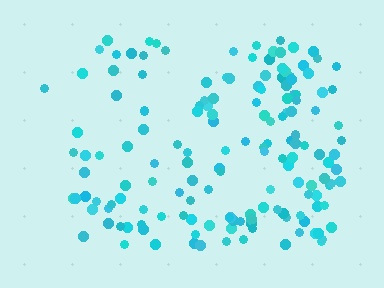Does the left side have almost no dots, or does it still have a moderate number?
Still a moderate number, just noticeably fewer than the right.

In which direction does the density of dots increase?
From left to right, with the right side densest.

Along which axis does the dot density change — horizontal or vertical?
Horizontal.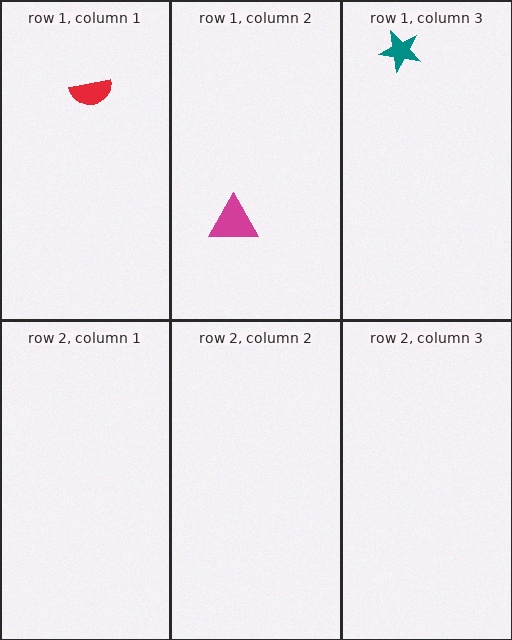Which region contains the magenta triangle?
The row 1, column 2 region.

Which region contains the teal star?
The row 1, column 3 region.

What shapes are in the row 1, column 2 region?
The magenta triangle.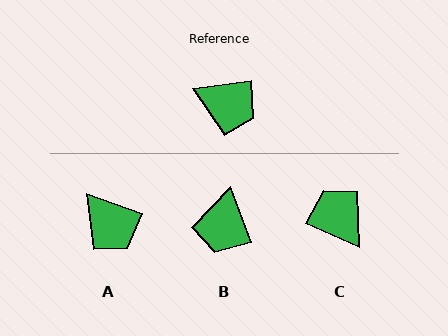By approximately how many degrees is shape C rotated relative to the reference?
Approximately 148 degrees counter-clockwise.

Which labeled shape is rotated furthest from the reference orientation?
C, about 148 degrees away.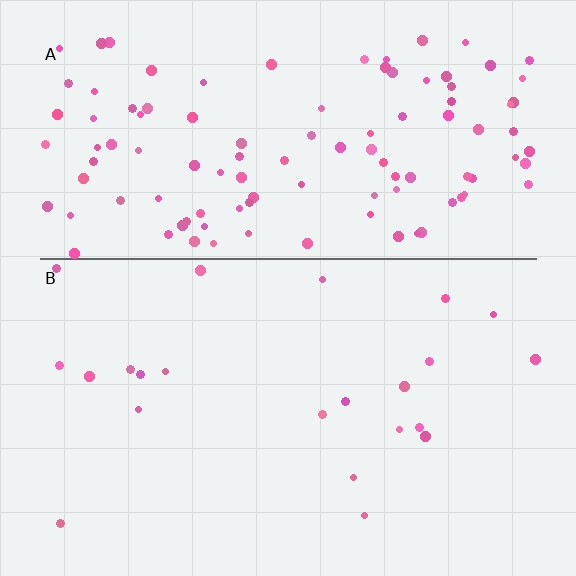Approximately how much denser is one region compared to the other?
Approximately 5.0× — region A over region B.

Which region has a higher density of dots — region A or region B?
A (the top).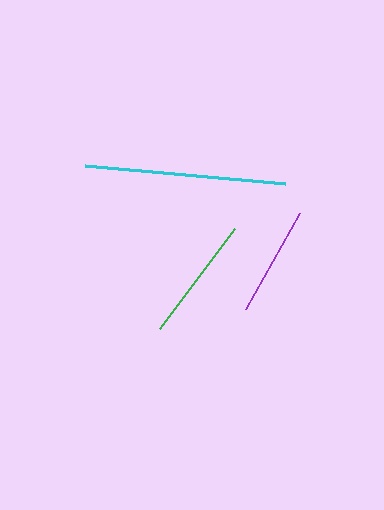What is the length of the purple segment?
The purple segment is approximately 110 pixels long.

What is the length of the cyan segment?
The cyan segment is approximately 201 pixels long.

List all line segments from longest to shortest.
From longest to shortest: cyan, green, purple.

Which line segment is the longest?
The cyan line is the longest at approximately 201 pixels.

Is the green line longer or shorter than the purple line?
The green line is longer than the purple line.